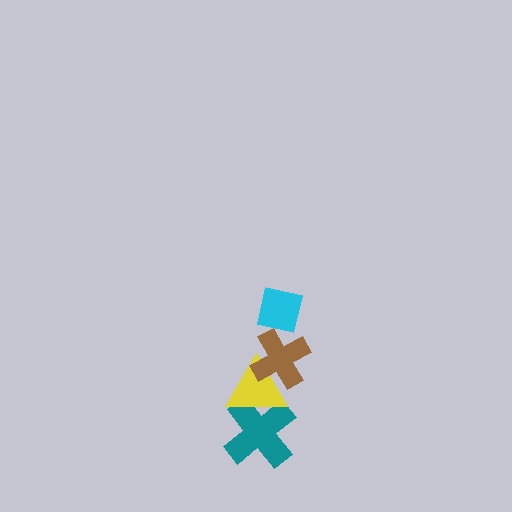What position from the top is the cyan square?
The cyan square is 1st from the top.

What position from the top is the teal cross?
The teal cross is 4th from the top.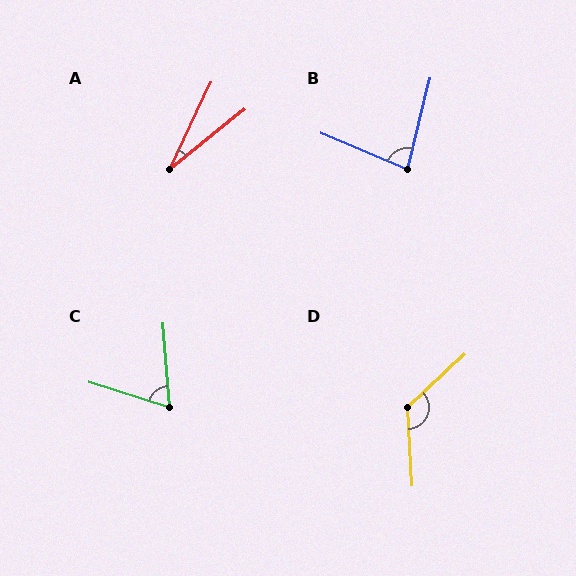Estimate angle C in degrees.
Approximately 68 degrees.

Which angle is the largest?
D, at approximately 129 degrees.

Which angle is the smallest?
A, at approximately 26 degrees.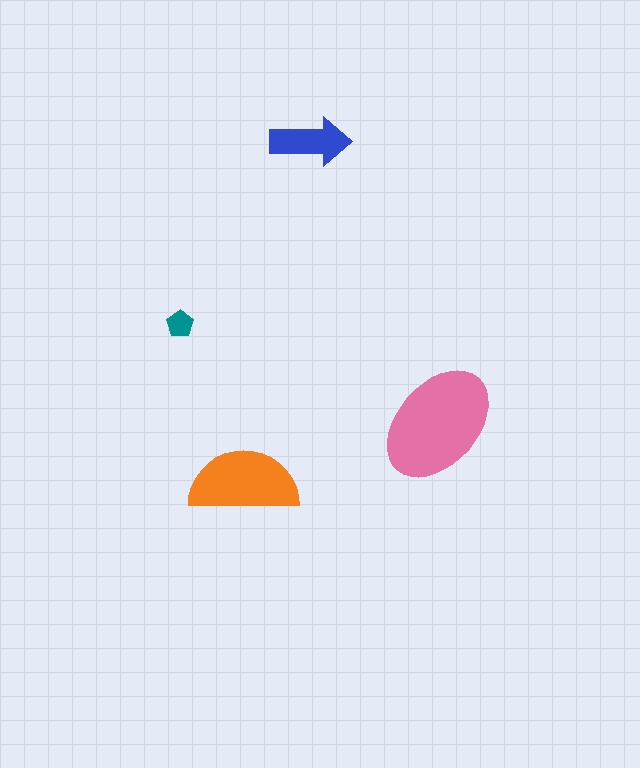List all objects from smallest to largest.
The teal pentagon, the blue arrow, the orange semicircle, the pink ellipse.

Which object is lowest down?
The orange semicircle is bottommost.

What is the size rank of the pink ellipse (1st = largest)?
1st.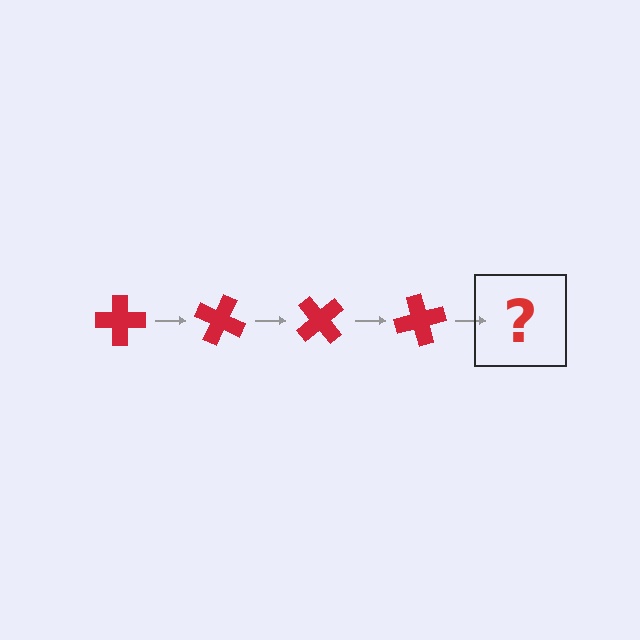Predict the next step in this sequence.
The next step is a red cross rotated 100 degrees.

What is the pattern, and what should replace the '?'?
The pattern is that the cross rotates 25 degrees each step. The '?' should be a red cross rotated 100 degrees.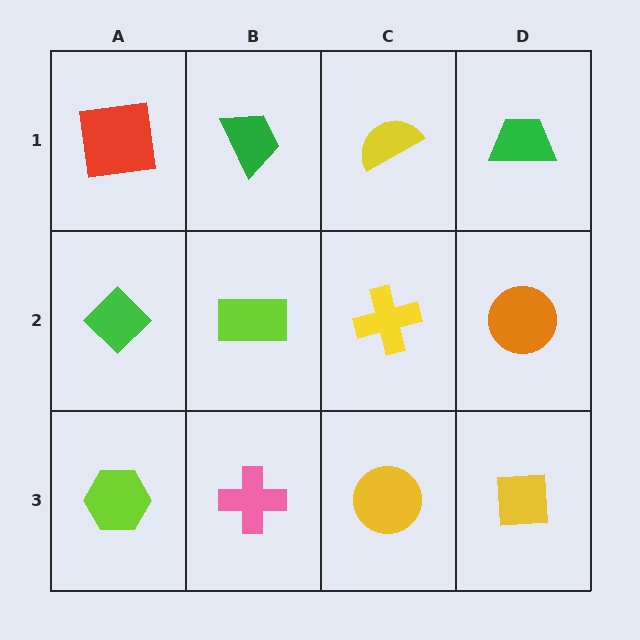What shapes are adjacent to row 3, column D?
An orange circle (row 2, column D), a yellow circle (row 3, column C).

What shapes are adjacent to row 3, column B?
A lime rectangle (row 2, column B), a lime hexagon (row 3, column A), a yellow circle (row 3, column C).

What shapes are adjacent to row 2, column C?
A yellow semicircle (row 1, column C), a yellow circle (row 3, column C), a lime rectangle (row 2, column B), an orange circle (row 2, column D).